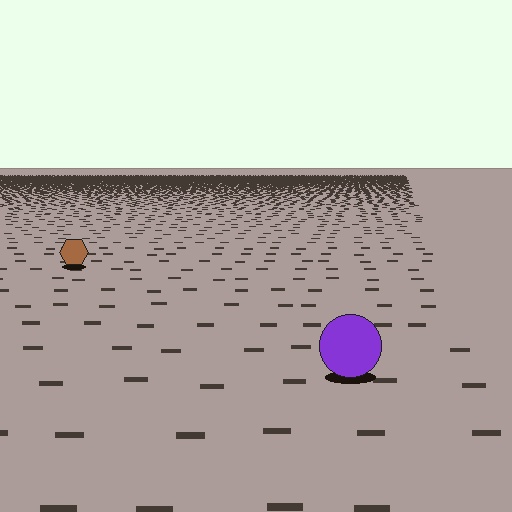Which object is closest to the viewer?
The purple circle is closest. The texture marks near it are larger and more spread out.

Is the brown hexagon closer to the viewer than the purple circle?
No. The purple circle is closer — you can tell from the texture gradient: the ground texture is coarser near it.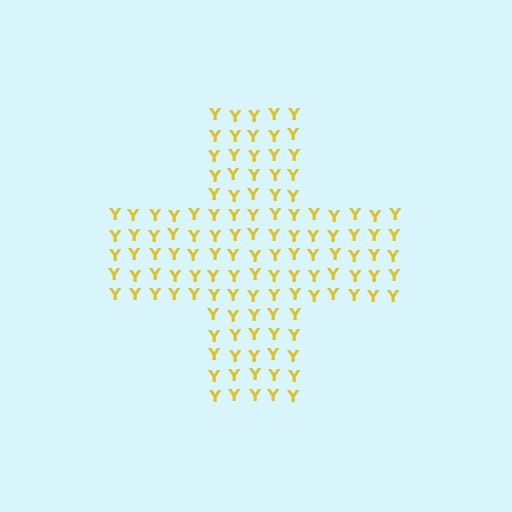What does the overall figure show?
The overall figure shows a cross.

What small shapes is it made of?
It is made of small letter Y's.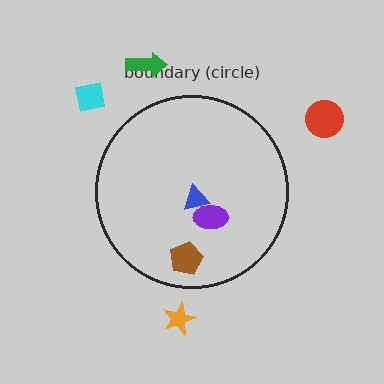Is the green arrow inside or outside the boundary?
Outside.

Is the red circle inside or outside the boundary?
Outside.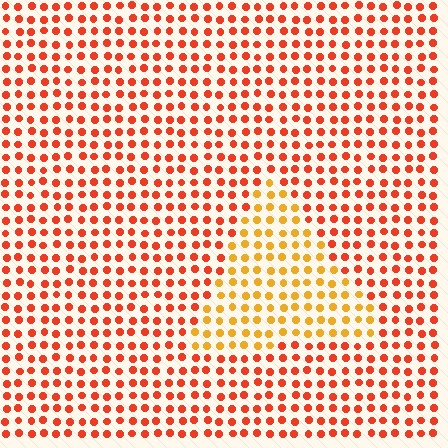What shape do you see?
I see a triangle.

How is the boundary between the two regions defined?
The boundary is defined purely by a slight shift in hue (about 34 degrees). Spacing, size, and orientation are identical on both sides.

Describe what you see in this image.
The image is filled with small red elements in a uniform arrangement. A triangle-shaped region is visible where the elements are tinted to a slightly different hue, forming a subtle color boundary.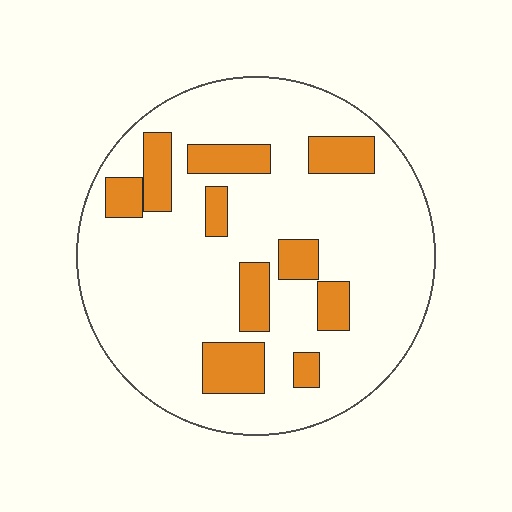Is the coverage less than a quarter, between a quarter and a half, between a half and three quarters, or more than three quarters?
Less than a quarter.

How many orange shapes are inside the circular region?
10.